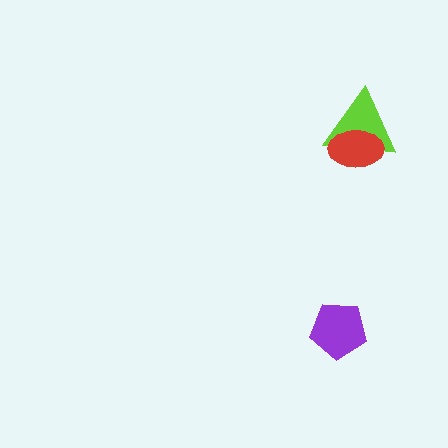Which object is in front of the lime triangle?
The red ellipse is in front of the lime triangle.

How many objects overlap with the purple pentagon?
0 objects overlap with the purple pentagon.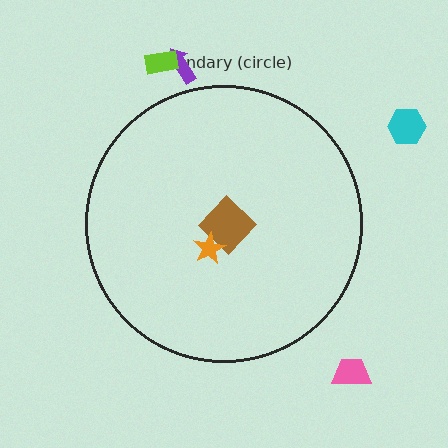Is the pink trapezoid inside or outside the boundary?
Outside.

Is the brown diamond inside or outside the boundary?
Inside.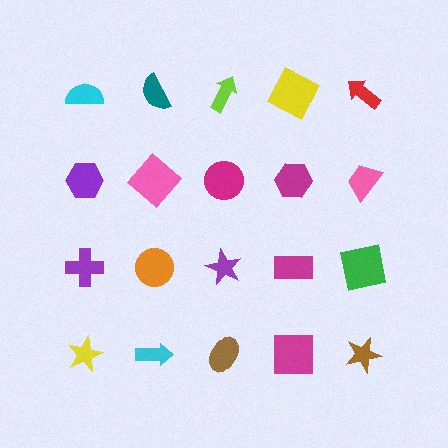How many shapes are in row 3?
5 shapes.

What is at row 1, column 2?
A teal semicircle.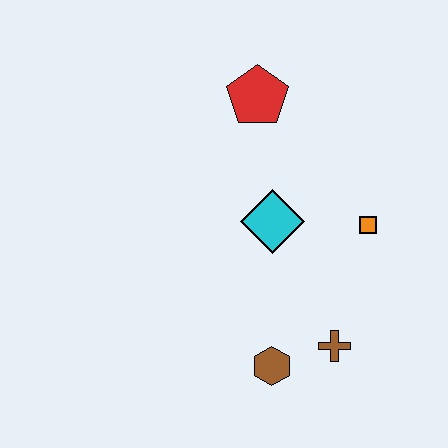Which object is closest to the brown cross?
The brown hexagon is closest to the brown cross.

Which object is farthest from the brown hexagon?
The red pentagon is farthest from the brown hexagon.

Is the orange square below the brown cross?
No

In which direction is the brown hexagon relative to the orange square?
The brown hexagon is below the orange square.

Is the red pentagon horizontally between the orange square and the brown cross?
No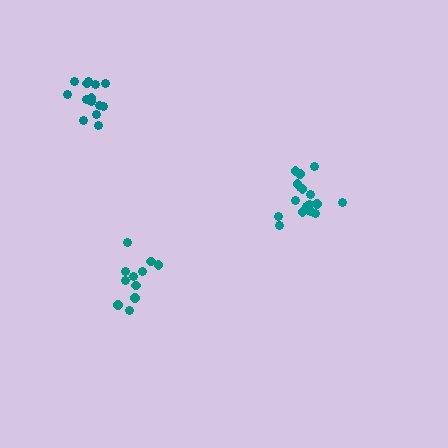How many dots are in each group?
Group 1: 17 dots, Group 2: 11 dots, Group 3: 14 dots (42 total).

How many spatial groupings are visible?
There are 3 spatial groupings.